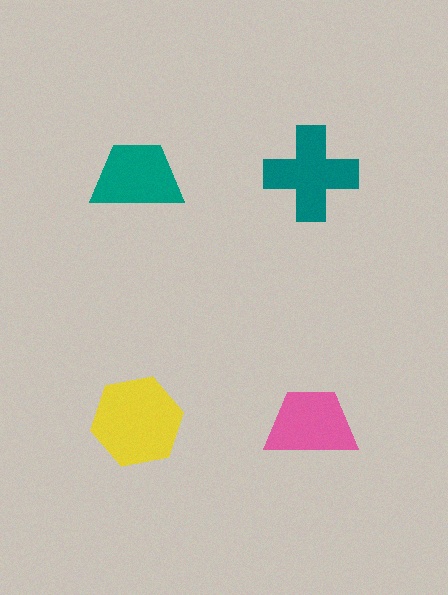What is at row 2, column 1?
A yellow hexagon.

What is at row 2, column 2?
A pink trapezoid.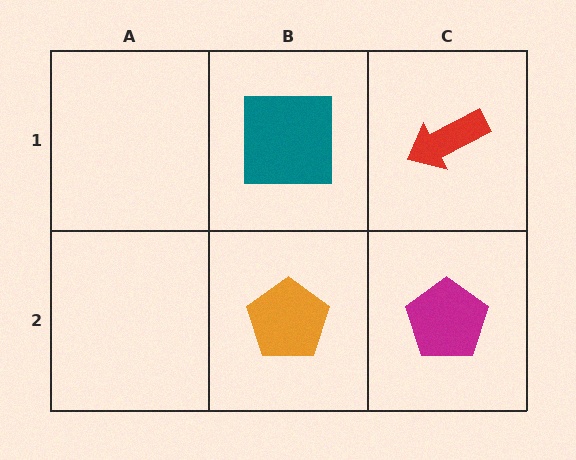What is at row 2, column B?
An orange pentagon.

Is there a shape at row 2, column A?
No, that cell is empty.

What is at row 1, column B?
A teal square.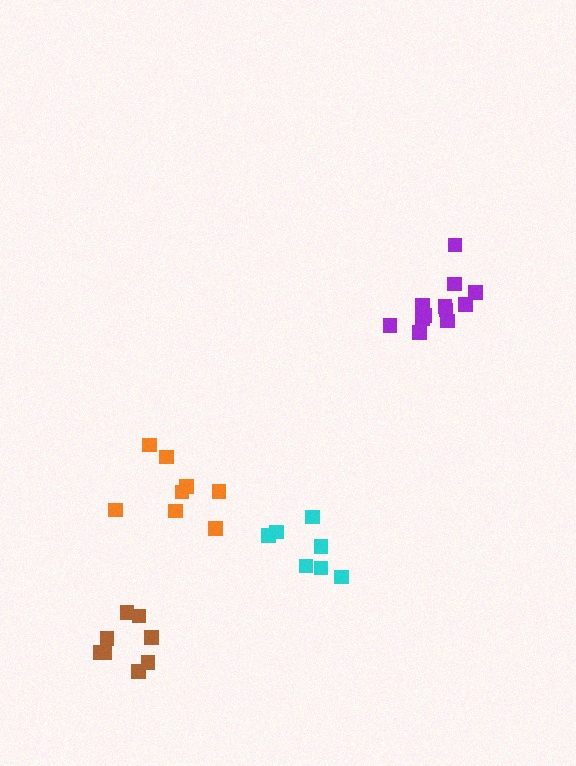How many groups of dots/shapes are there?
There are 4 groups.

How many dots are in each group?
Group 1: 7 dots, Group 2: 12 dots, Group 3: 8 dots, Group 4: 8 dots (35 total).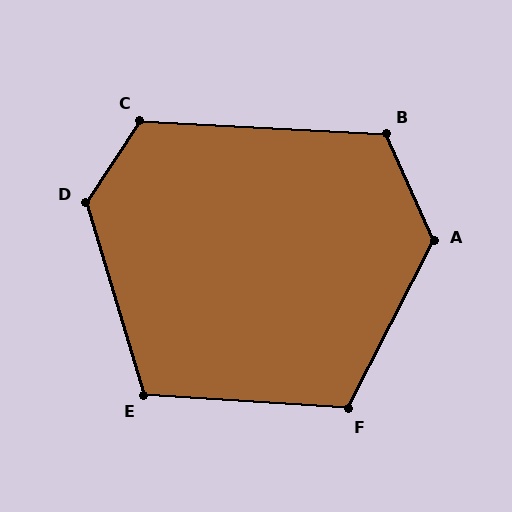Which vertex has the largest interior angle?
D, at approximately 130 degrees.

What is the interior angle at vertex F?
Approximately 113 degrees (obtuse).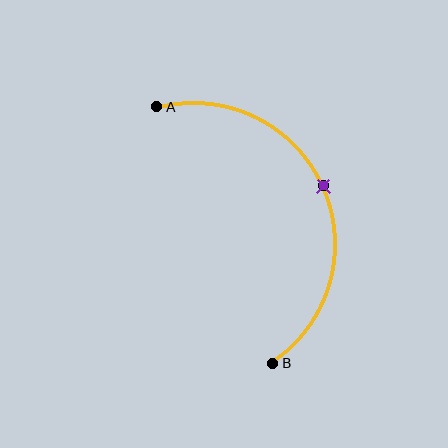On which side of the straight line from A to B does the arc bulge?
The arc bulges to the right of the straight line connecting A and B.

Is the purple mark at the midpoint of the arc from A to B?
Yes. The purple mark lies on the arc at equal arc-length from both A and B — it is the arc midpoint.